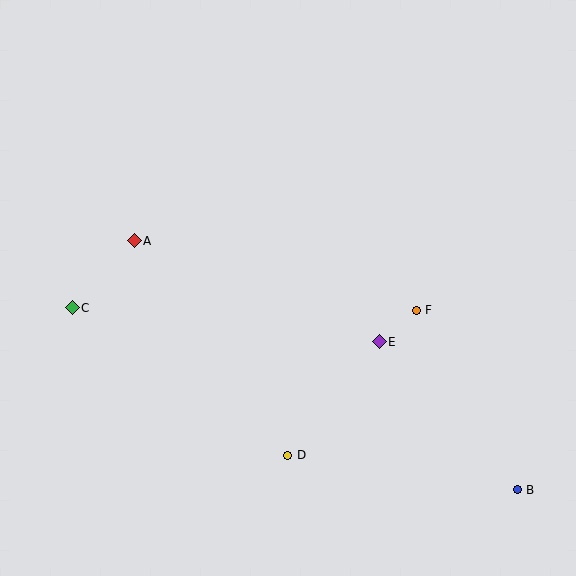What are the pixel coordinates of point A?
Point A is at (134, 241).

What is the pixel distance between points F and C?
The distance between F and C is 344 pixels.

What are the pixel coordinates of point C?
Point C is at (72, 308).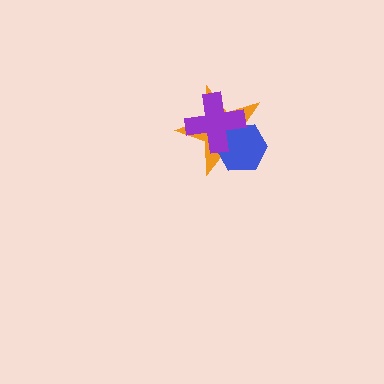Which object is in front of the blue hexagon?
The purple cross is in front of the blue hexagon.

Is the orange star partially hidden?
Yes, it is partially covered by another shape.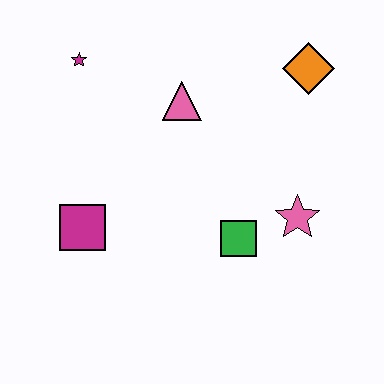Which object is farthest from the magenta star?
The pink star is farthest from the magenta star.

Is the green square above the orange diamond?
No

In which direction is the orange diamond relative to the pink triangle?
The orange diamond is to the right of the pink triangle.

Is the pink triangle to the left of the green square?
Yes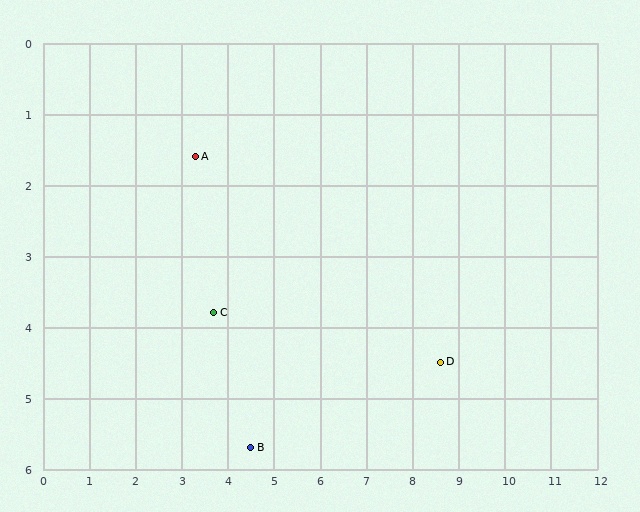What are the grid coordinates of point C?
Point C is at approximately (3.7, 3.8).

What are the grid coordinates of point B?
Point B is at approximately (4.5, 5.7).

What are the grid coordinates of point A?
Point A is at approximately (3.3, 1.6).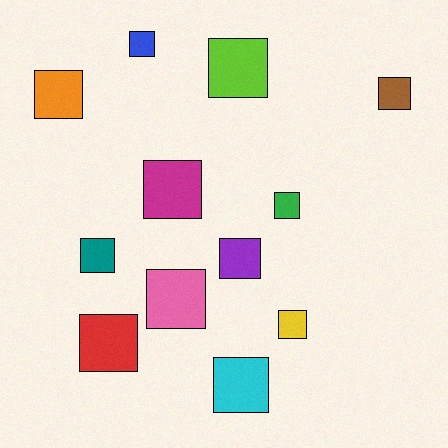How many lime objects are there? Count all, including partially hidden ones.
There is 1 lime object.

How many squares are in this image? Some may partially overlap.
There are 12 squares.